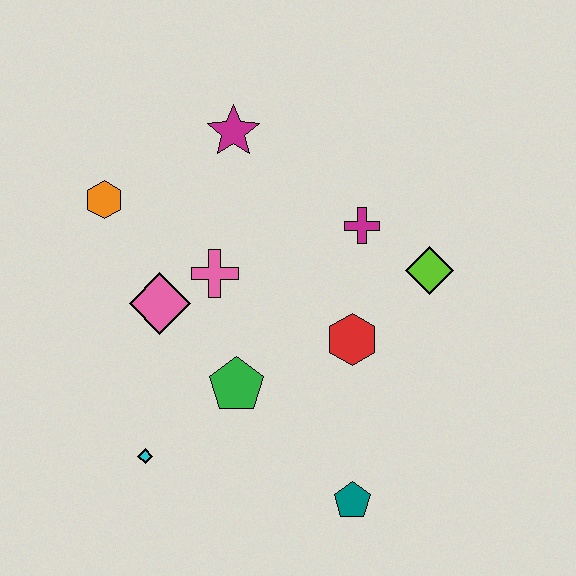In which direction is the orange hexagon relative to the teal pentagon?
The orange hexagon is above the teal pentagon.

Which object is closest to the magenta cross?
The lime diamond is closest to the magenta cross.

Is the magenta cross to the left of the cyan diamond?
No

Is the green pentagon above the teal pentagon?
Yes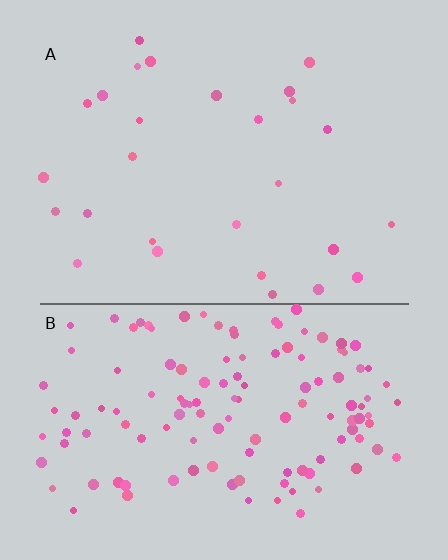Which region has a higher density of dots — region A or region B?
B (the bottom).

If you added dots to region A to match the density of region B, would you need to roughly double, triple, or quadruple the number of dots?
Approximately quadruple.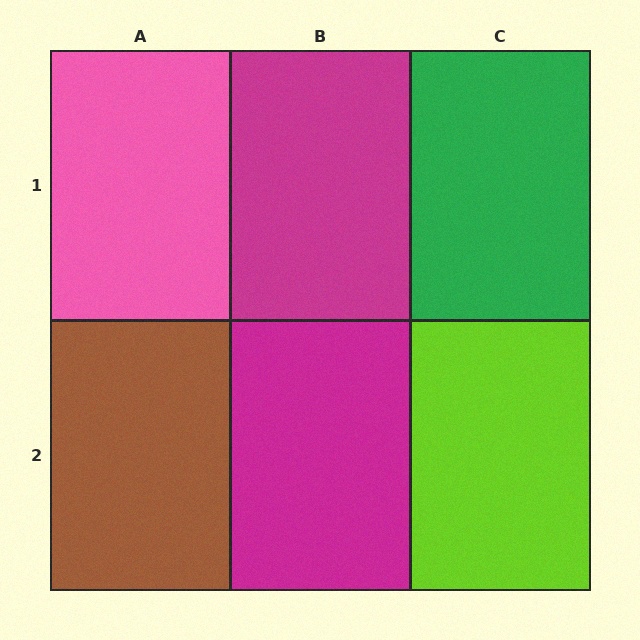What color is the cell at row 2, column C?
Lime.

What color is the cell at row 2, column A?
Brown.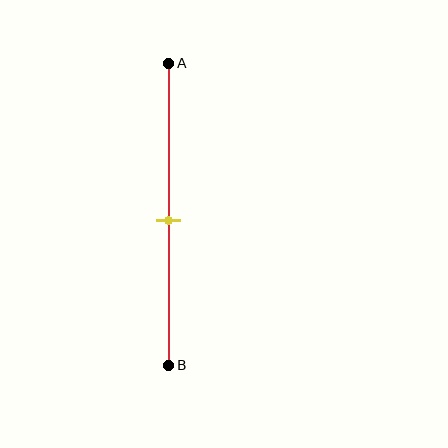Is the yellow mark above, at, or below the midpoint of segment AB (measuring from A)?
The yellow mark is approximately at the midpoint of segment AB.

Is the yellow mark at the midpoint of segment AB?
Yes, the mark is approximately at the midpoint.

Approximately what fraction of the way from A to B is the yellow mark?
The yellow mark is approximately 50% of the way from A to B.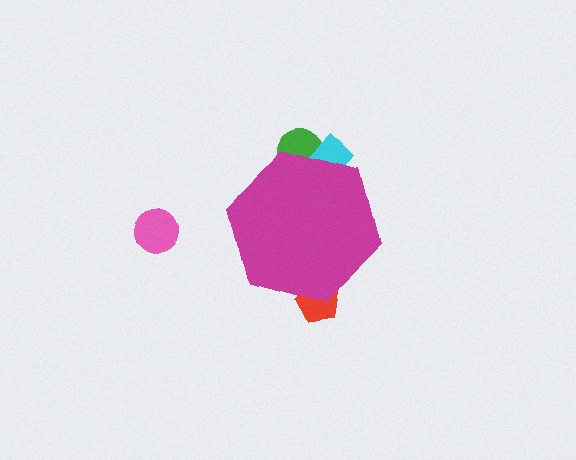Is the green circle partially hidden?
Yes, the green circle is partially hidden behind the magenta hexagon.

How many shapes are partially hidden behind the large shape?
3 shapes are partially hidden.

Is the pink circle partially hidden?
No, the pink circle is fully visible.